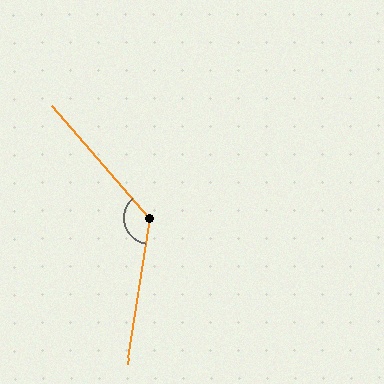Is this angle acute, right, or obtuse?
It is obtuse.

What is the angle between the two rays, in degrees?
Approximately 130 degrees.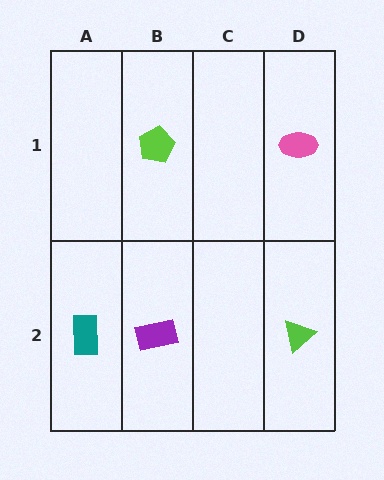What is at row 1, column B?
A lime pentagon.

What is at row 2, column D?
A lime triangle.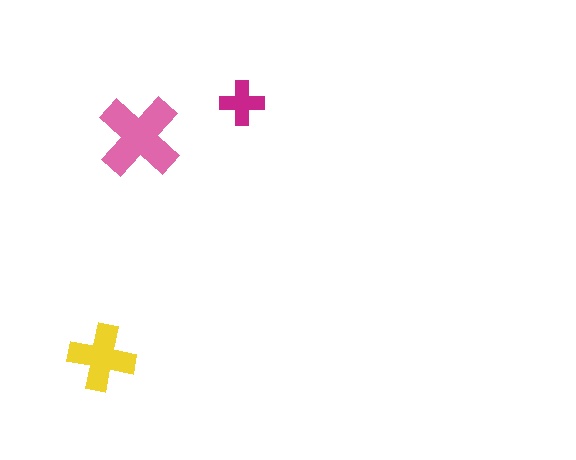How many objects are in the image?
There are 3 objects in the image.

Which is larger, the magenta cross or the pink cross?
The pink one.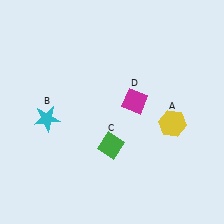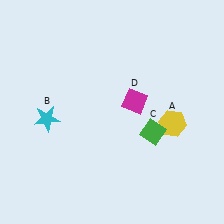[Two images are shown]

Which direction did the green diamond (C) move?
The green diamond (C) moved right.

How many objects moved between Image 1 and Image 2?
1 object moved between the two images.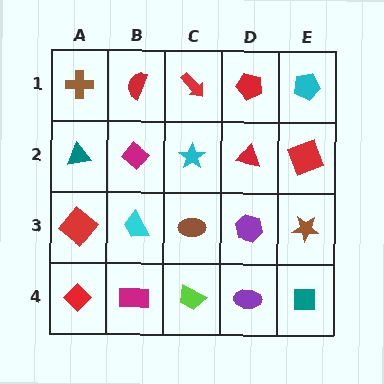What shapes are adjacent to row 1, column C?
A cyan star (row 2, column C), a red semicircle (row 1, column B), a red pentagon (row 1, column D).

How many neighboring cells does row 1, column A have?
2.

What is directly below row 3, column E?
A teal square.